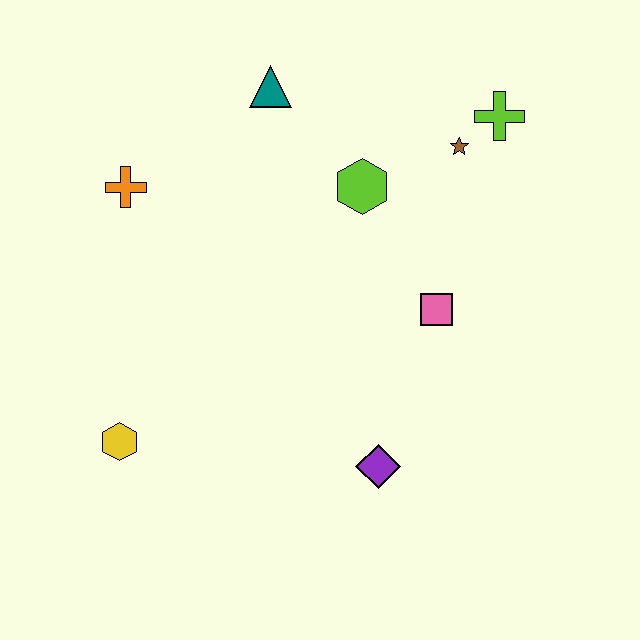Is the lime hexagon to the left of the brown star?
Yes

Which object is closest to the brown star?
The lime cross is closest to the brown star.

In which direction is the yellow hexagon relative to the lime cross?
The yellow hexagon is to the left of the lime cross.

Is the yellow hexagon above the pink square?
No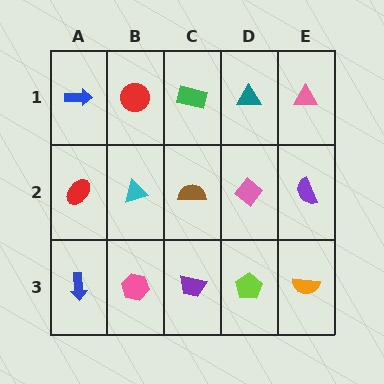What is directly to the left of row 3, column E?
A lime pentagon.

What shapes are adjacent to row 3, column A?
A red ellipse (row 2, column A), a pink hexagon (row 3, column B).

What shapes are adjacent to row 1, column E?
A purple semicircle (row 2, column E), a teal triangle (row 1, column D).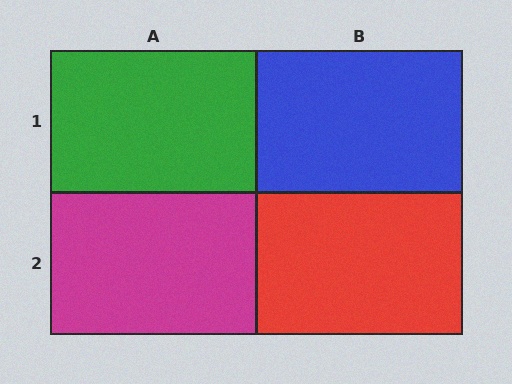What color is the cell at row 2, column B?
Red.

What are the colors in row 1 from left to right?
Green, blue.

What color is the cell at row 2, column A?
Magenta.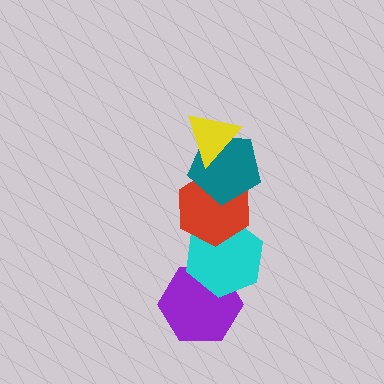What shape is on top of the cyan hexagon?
The red hexagon is on top of the cyan hexagon.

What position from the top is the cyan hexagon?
The cyan hexagon is 4th from the top.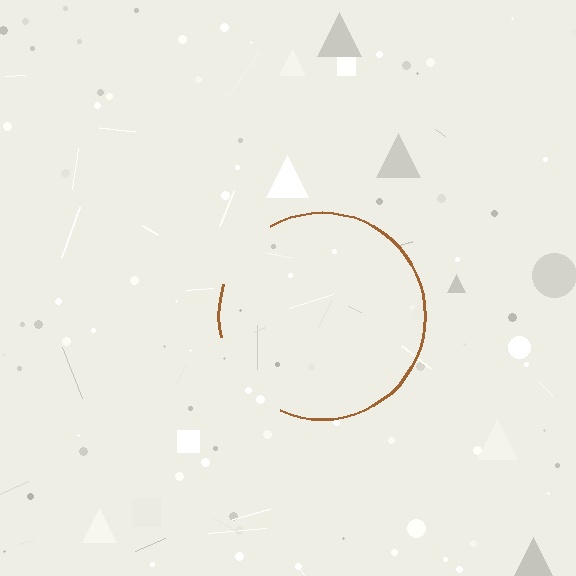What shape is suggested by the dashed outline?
The dashed outline suggests a circle.